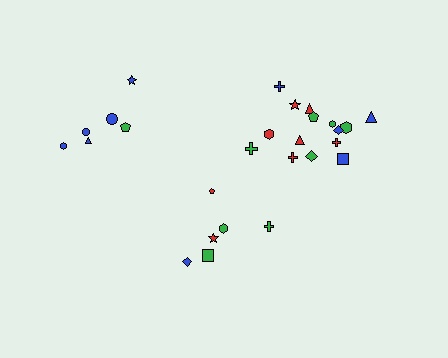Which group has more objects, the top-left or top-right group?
The top-right group.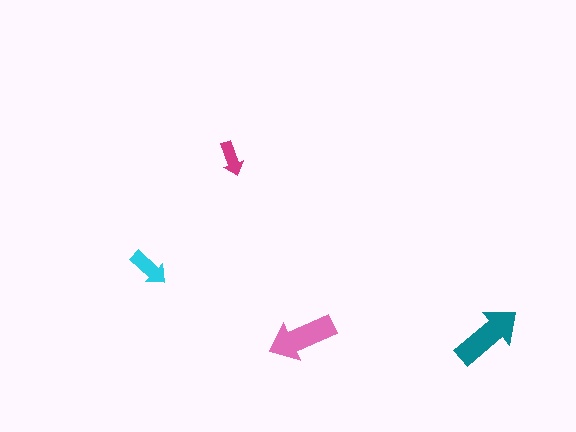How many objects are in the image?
There are 4 objects in the image.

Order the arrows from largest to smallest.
the teal one, the pink one, the cyan one, the magenta one.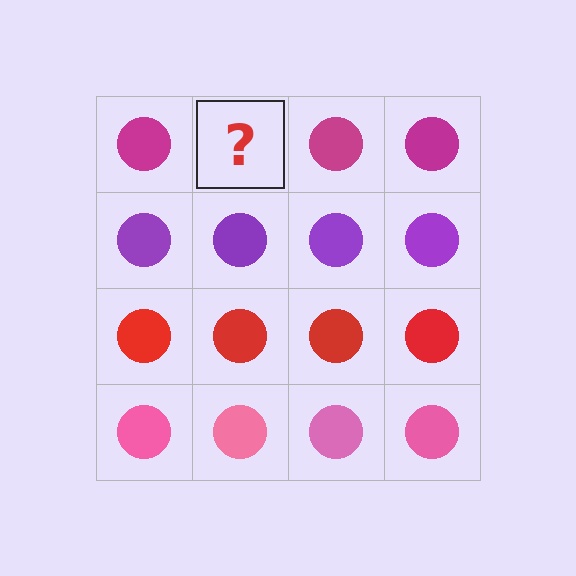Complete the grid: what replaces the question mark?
The question mark should be replaced with a magenta circle.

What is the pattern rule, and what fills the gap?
The rule is that each row has a consistent color. The gap should be filled with a magenta circle.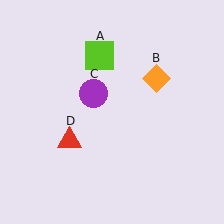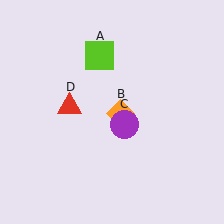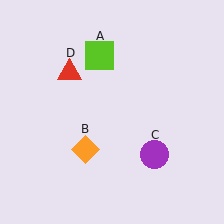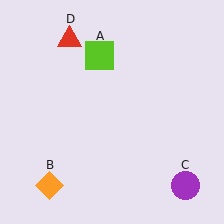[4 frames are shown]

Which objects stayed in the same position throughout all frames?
Lime square (object A) remained stationary.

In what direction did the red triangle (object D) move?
The red triangle (object D) moved up.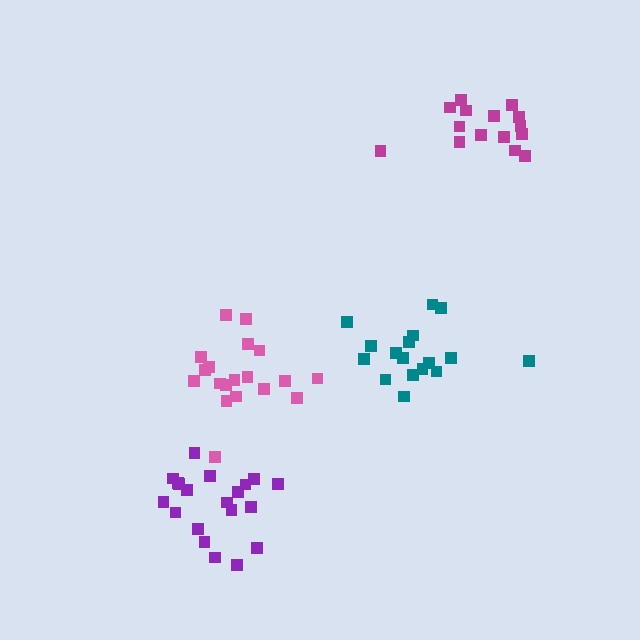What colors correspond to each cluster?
The clusters are colored: pink, magenta, teal, purple.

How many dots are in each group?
Group 1: 19 dots, Group 2: 15 dots, Group 3: 17 dots, Group 4: 20 dots (71 total).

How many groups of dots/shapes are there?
There are 4 groups.